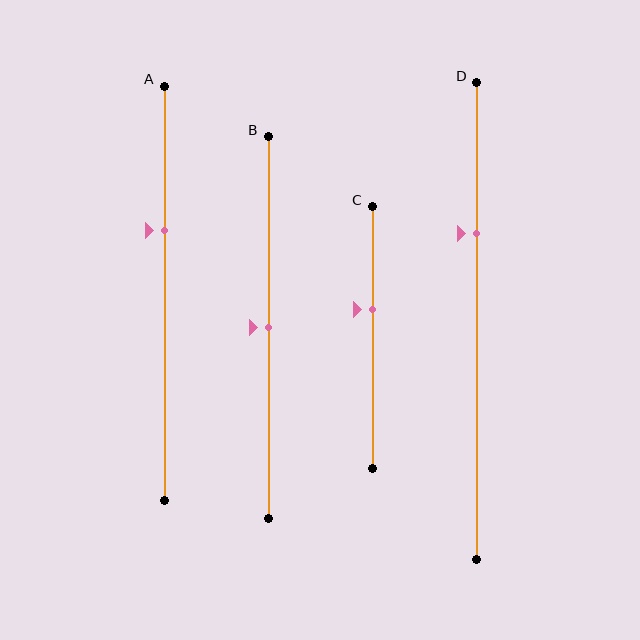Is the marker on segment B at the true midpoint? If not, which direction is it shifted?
Yes, the marker on segment B is at the true midpoint.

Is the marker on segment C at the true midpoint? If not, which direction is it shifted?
No, the marker on segment C is shifted upward by about 11% of the segment length.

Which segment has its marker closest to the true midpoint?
Segment B has its marker closest to the true midpoint.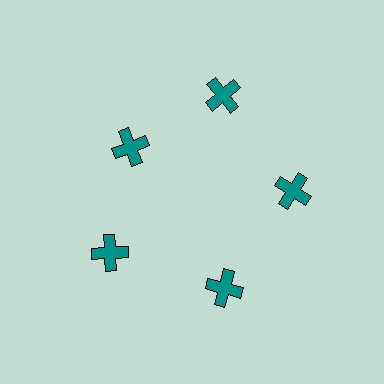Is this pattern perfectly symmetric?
No. The 5 teal crosses are arranged in a ring, but one element near the 10 o'clock position is pulled inward toward the center, breaking the 5-fold rotational symmetry.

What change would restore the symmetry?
The symmetry would be restored by moving it outward, back onto the ring so that all 5 crosses sit at equal angles and equal distance from the center.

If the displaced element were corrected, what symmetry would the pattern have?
It would have 5-fold rotational symmetry — the pattern would map onto itself every 72 degrees.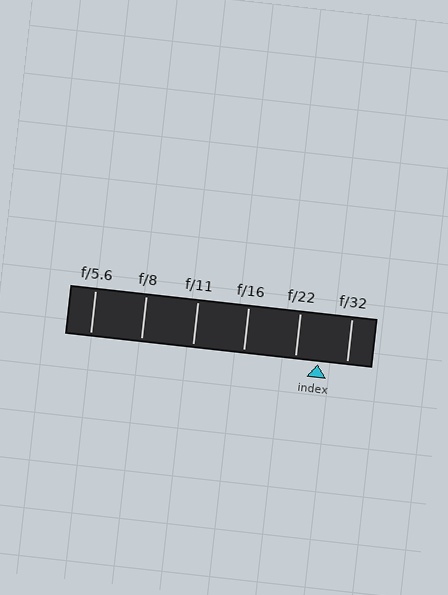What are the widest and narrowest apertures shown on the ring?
The widest aperture shown is f/5.6 and the narrowest is f/32.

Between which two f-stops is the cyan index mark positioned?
The index mark is between f/22 and f/32.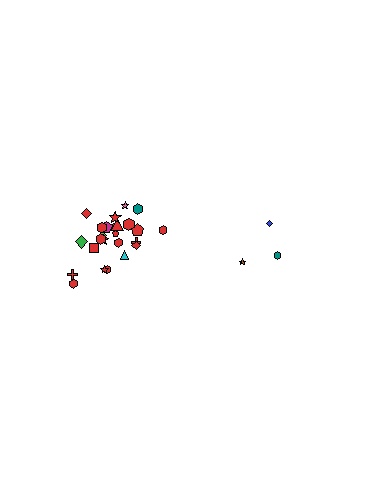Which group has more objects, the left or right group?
The left group.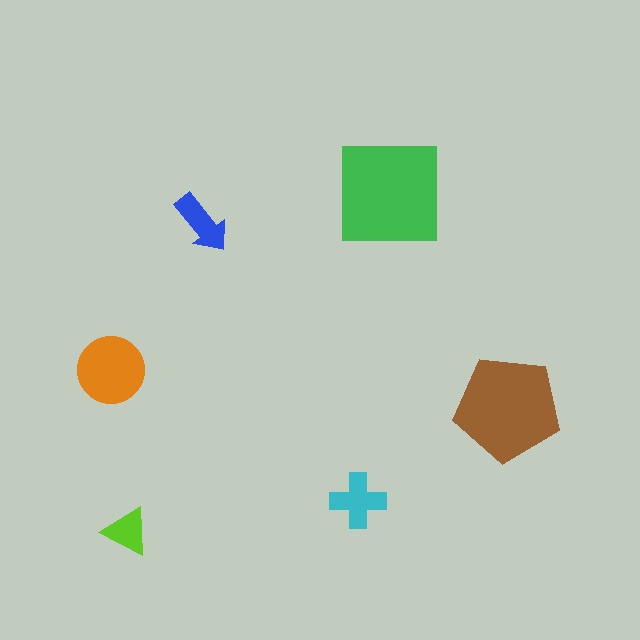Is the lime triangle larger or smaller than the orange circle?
Smaller.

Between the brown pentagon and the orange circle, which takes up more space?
The brown pentagon.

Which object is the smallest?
The lime triangle.